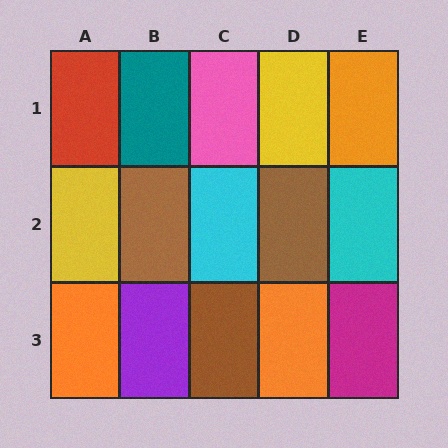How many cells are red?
1 cell is red.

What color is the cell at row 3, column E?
Magenta.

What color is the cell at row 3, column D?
Orange.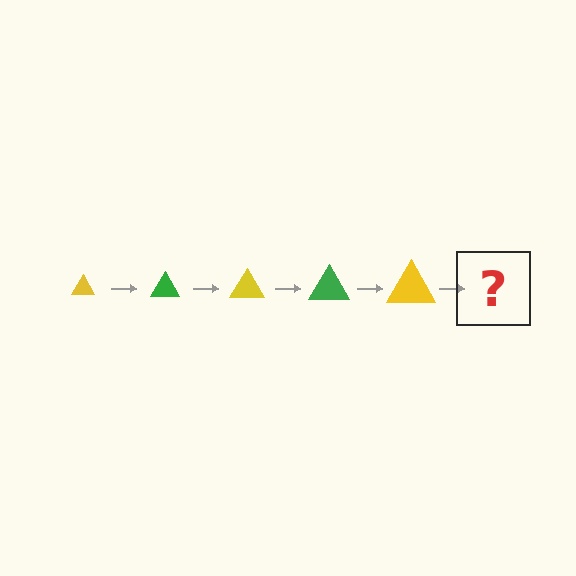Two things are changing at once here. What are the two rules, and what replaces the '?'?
The two rules are that the triangle grows larger each step and the color cycles through yellow and green. The '?' should be a green triangle, larger than the previous one.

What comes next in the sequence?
The next element should be a green triangle, larger than the previous one.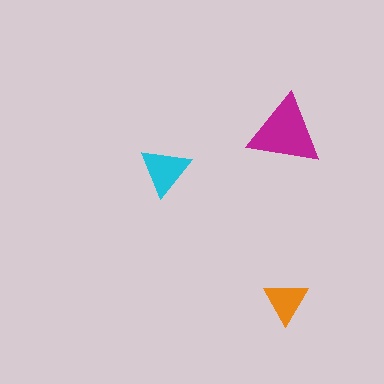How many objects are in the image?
There are 3 objects in the image.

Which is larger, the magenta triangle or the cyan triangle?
The magenta one.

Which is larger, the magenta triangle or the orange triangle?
The magenta one.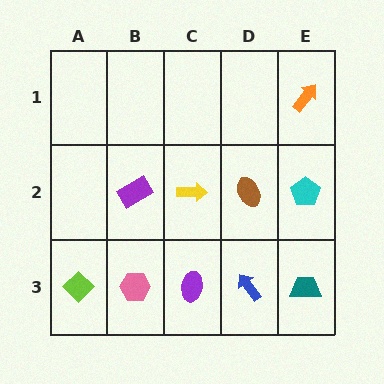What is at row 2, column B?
A purple rectangle.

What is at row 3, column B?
A pink hexagon.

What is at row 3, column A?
A lime diamond.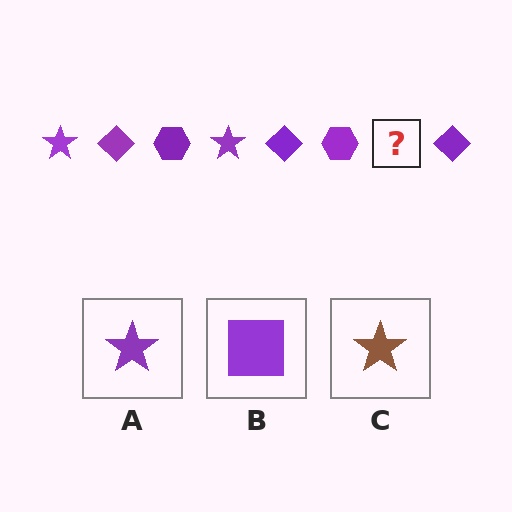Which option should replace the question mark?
Option A.